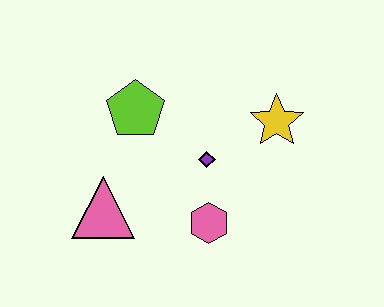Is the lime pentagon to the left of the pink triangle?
No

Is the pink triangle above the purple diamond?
No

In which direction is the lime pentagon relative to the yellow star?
The lime pentagon is to the left of the yellow star.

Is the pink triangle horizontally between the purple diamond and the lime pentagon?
No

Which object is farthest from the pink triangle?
The yellow star is farthest from the pink triangle.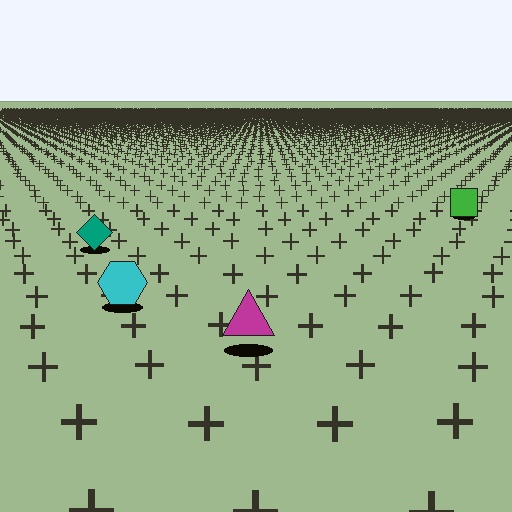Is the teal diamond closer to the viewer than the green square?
Yes. The teal diamond is closer — you can tell from the texture gradient: the ground texture is coarser near it.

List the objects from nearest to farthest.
From nearest to farthest: the magenta triangle, the cyan hexagon, the teal diamond, the green square.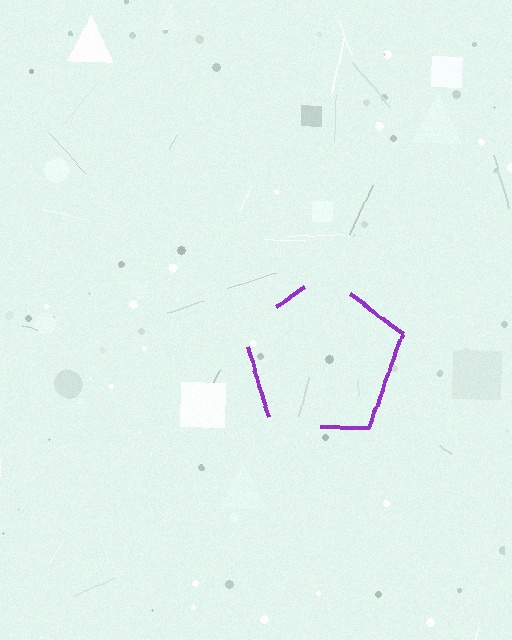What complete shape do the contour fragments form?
The contour fragments form a pentagon.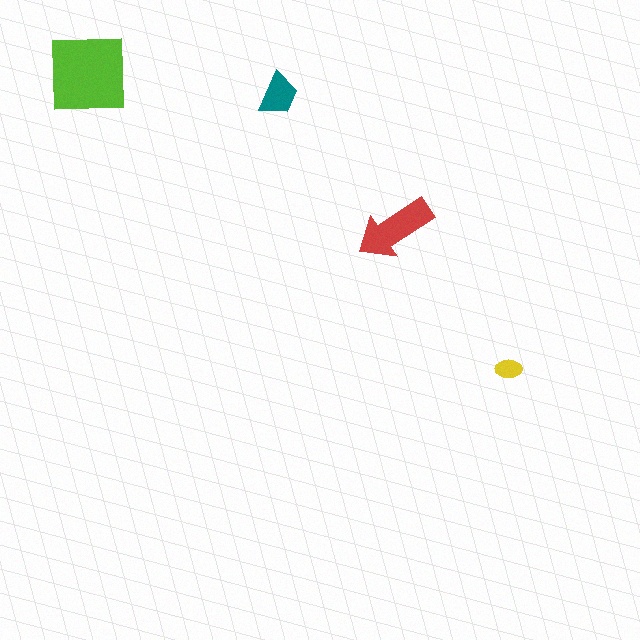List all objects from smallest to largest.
The yellow ellipse, the teal trapezoid, the red arrow, the lime square.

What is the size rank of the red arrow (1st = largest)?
2nd.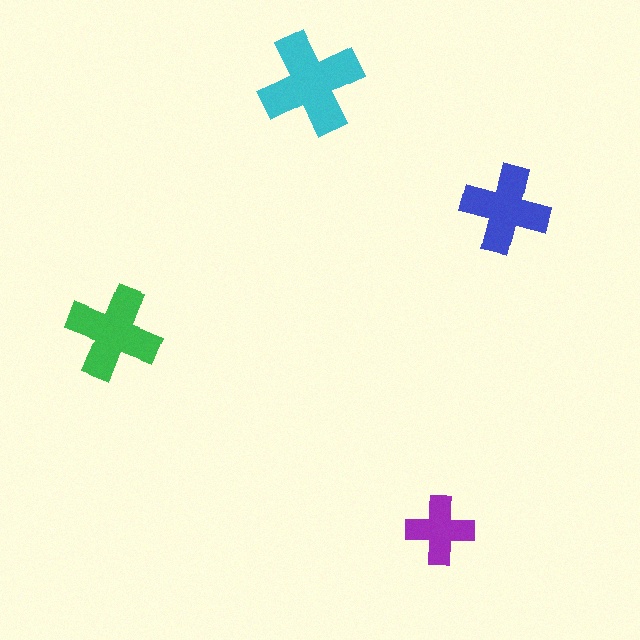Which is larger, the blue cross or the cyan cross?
The cyan one.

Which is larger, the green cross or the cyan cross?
The cyan one.